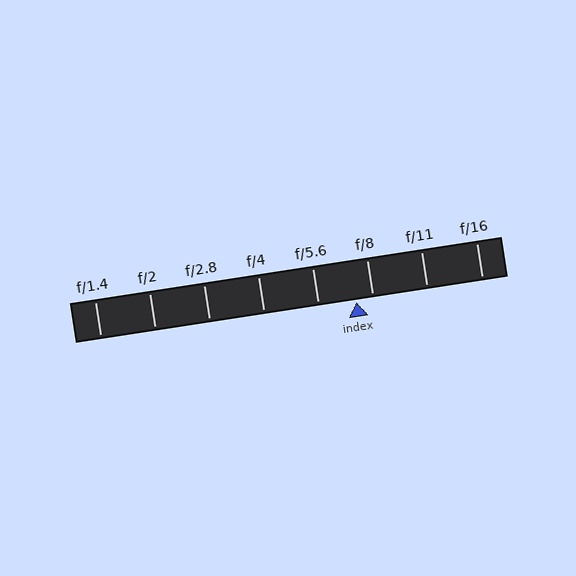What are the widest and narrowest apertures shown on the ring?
The widest aperture shown is f/1.4 and the narrowest is f/16.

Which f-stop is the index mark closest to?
The index mark is closest to f/8.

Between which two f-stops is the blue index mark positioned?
The index mark is between f/5.6 and f/8.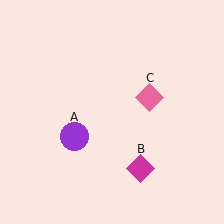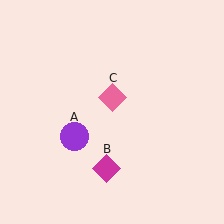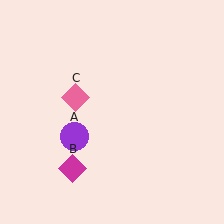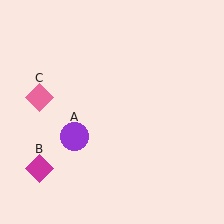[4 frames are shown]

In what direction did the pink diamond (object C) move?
The pink diamond (object C) moved left.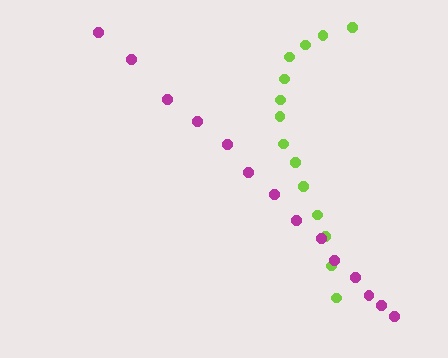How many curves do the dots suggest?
There are 2 distinct paths.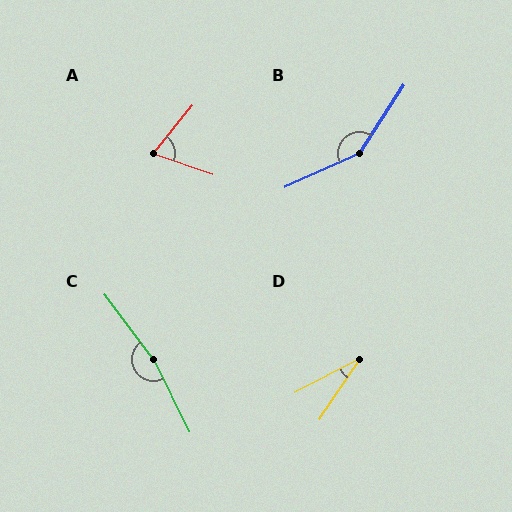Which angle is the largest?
C, at approximately 169 degrees.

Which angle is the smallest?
D, at approximately 29 degrees.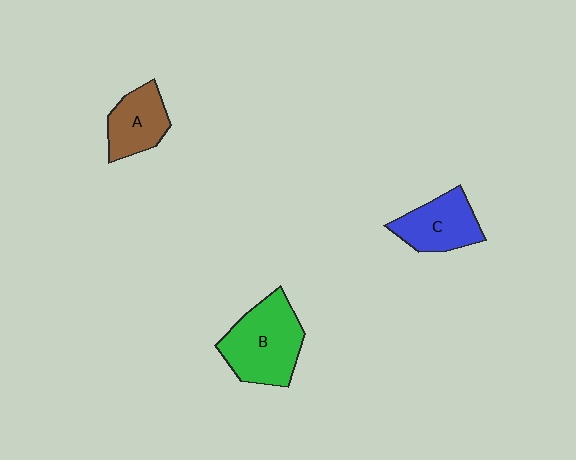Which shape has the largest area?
Shape B (green).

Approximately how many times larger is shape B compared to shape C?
Approximately 1.4 times.